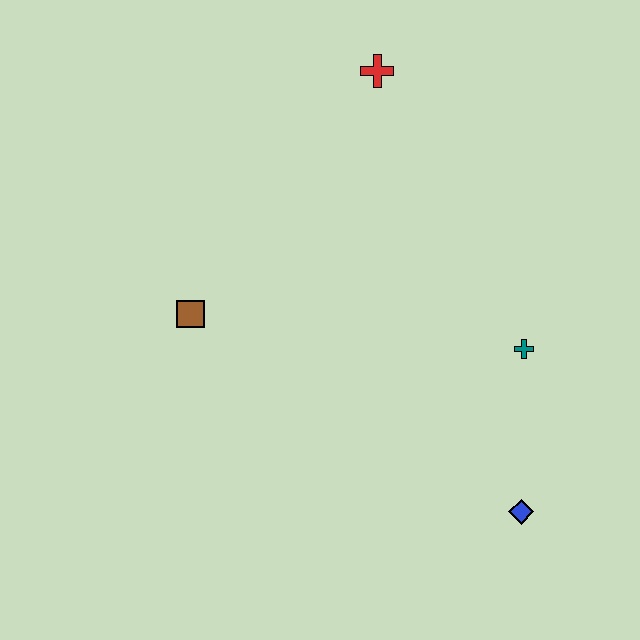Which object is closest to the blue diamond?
The teal cross is closest to the blue diamond.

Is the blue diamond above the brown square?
No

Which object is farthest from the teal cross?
The brown square is farthest from the teal cross.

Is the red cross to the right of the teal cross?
No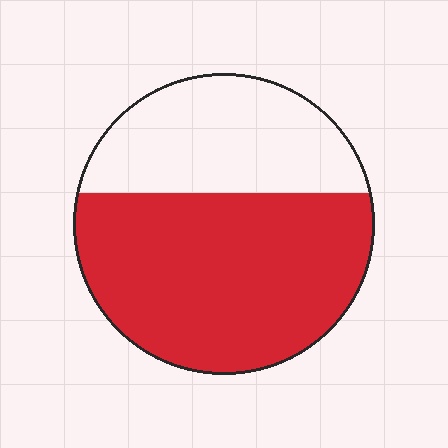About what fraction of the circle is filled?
About five eighths (5/8).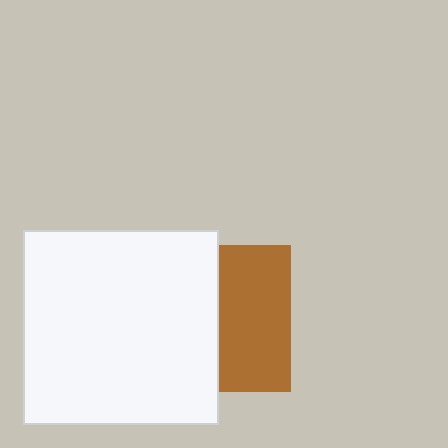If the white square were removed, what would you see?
You would see the complete brown square.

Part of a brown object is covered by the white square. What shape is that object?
It is a square.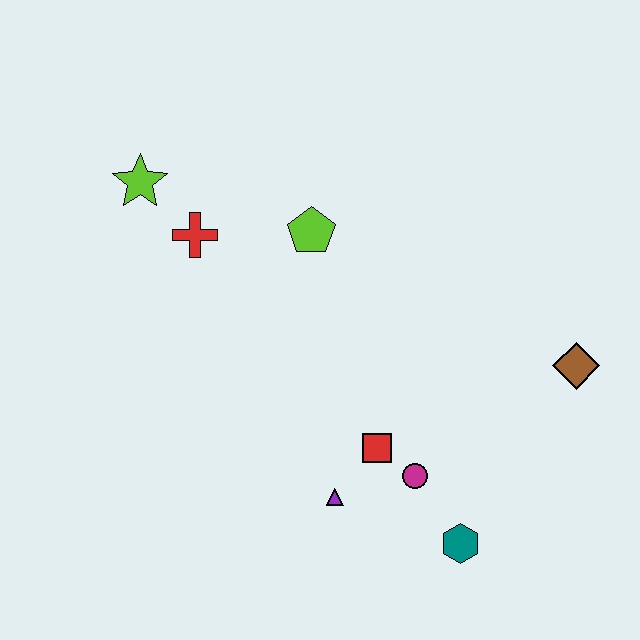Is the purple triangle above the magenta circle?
No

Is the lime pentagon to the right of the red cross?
Yes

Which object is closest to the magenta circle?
The red square is closest to the magenta circle.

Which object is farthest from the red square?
The lime star is farthest from the red square.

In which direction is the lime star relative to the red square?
The lime star is above the red square.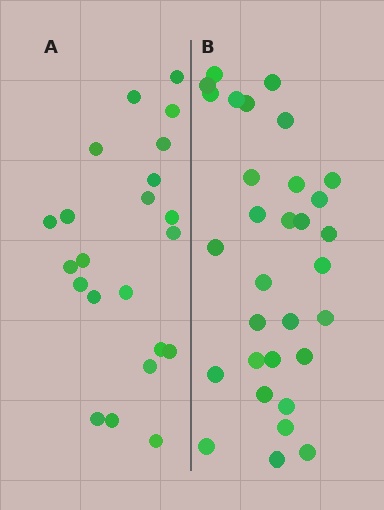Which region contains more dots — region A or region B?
Region B (the right region) has more dots.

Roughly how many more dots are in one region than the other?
Region B has roughly 8 or so more dots than region A.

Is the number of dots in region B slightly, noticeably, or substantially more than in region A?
Region B has noticeably more, but not dramatically so. The ratio is roughly 1.4 to 1.